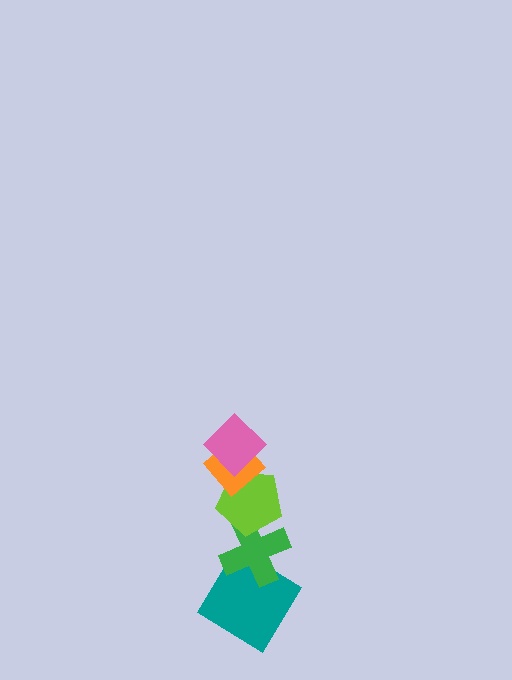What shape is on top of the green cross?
The lime pentagon is on top of the green cross.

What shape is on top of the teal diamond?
The green cross is on top of the teal diamond.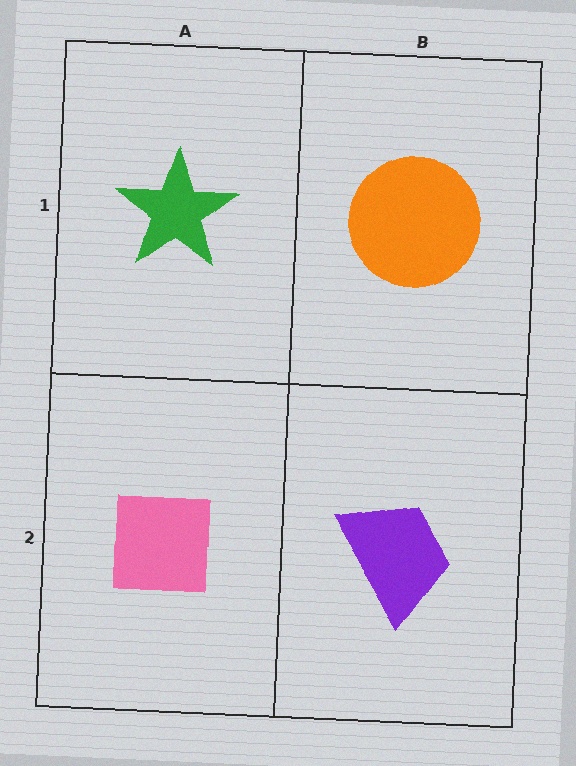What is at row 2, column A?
A pink square.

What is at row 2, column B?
A purple trapezoid.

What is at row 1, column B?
An orange circle.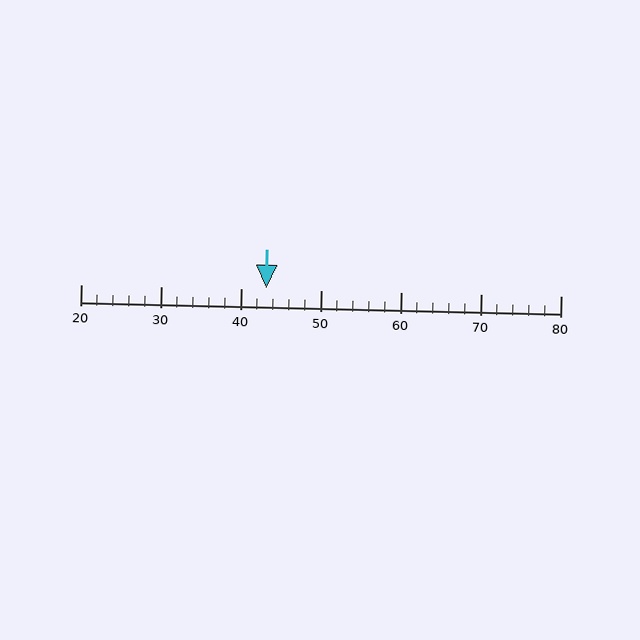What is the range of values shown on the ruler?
The ruler shows values from 20 to 80.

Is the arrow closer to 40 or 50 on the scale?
The arrow is closer to 40.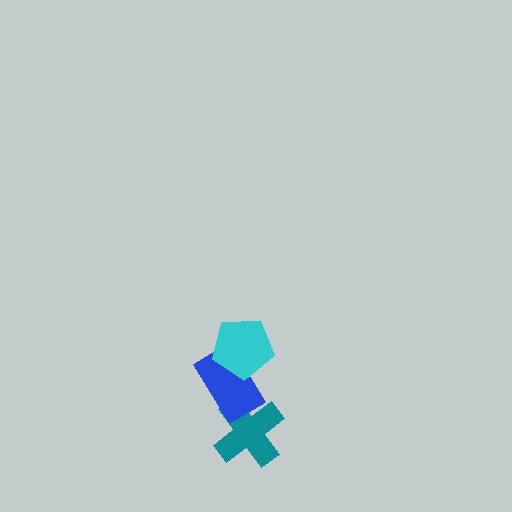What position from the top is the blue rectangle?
The blue rectangle is 2nd from the top.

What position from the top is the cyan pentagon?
The cyan pentagon is 1st from the top.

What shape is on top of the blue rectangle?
The cyan pentagon is on top of the blue rectangle.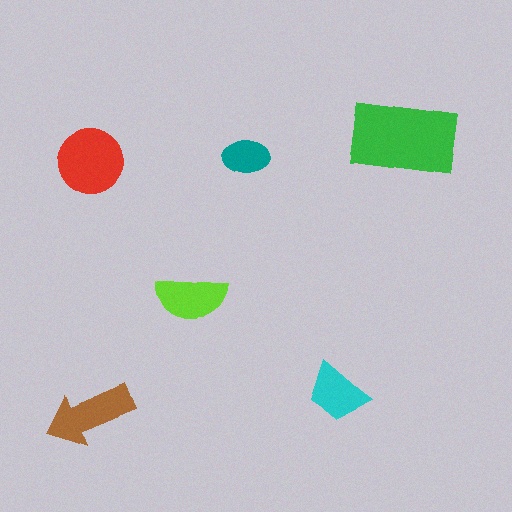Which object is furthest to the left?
The brown arrow is leftmost.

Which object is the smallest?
The teal ellipse.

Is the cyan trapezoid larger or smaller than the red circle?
Smaller.